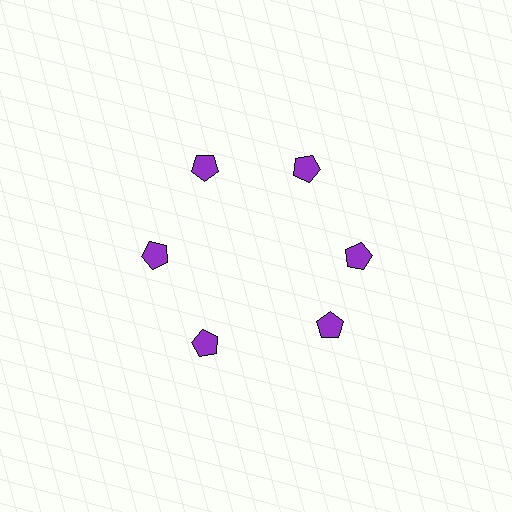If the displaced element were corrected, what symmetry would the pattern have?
It would have 6-fold rotational symmetry — the pattern would map onto itself every 60 degrees.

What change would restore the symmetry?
The symmetry would be restored by rotating it back into even spacing with its neighbors so that all 6 pentagons sit at equal angles and equal distance from the center.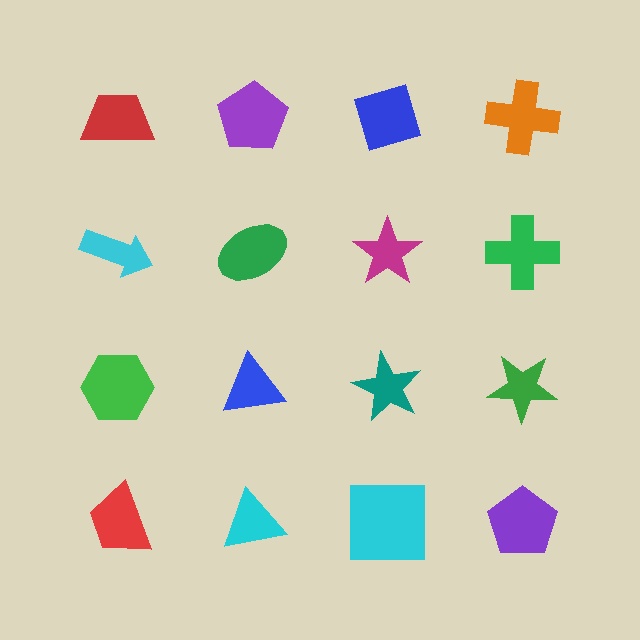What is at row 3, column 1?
A green hexagon.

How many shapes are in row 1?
4 shapes.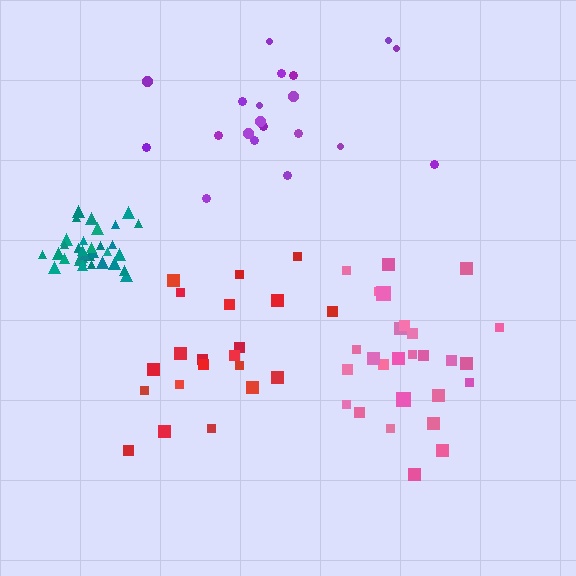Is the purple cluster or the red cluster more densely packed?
Red.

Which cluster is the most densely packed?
Teal.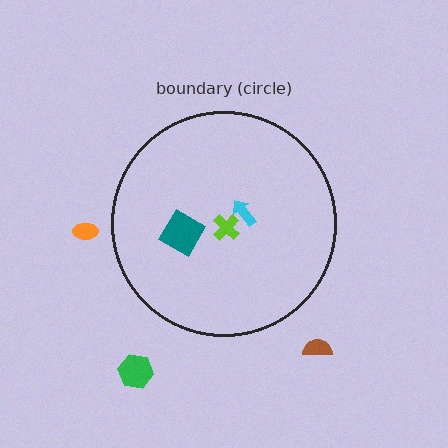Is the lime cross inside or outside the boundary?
Inside.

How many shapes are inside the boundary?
3 inside, 3 outside.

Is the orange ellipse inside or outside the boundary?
Outside.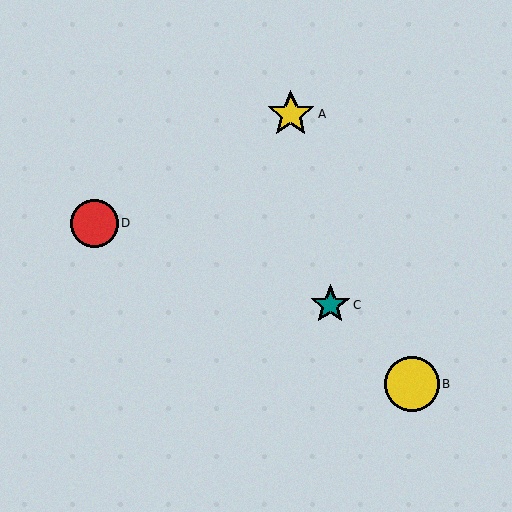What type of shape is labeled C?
Shape C is a teal star.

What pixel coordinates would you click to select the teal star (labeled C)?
Click at (330, 305) to select the teal star C.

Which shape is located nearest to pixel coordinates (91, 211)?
The red circle (labeled D) at (94, 223) is nearest to that location.